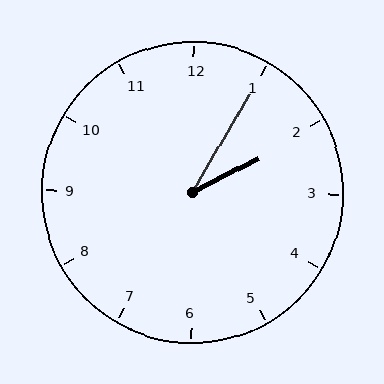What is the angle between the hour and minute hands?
Approximately 32 degrees.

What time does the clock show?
2:05.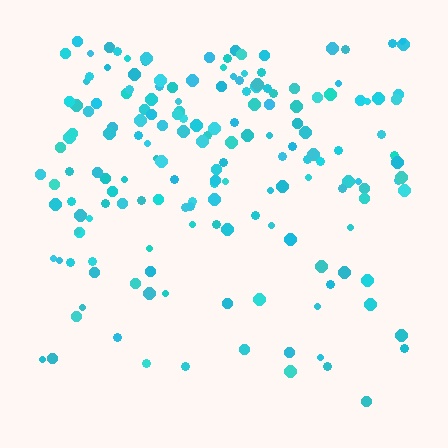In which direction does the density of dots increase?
From bottom to top, with the top side densest.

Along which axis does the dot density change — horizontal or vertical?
Vertical.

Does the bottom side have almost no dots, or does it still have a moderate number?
Still a moderate number, just noticeably fewer than the top.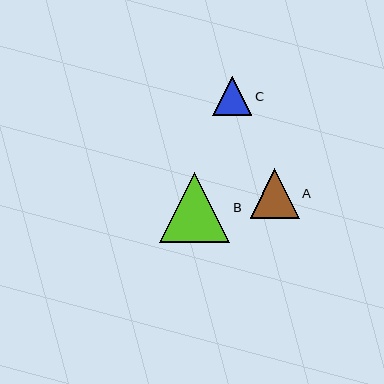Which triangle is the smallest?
Triangle C is the smallest with a size of approximately 39 pixels.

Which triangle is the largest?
Triangle B is the largest with a size of approximately 70 pixels.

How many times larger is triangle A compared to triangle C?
Triangle A is approximately 1.3 times the size of triangle C.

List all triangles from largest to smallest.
From largest to smallest: B, A, C.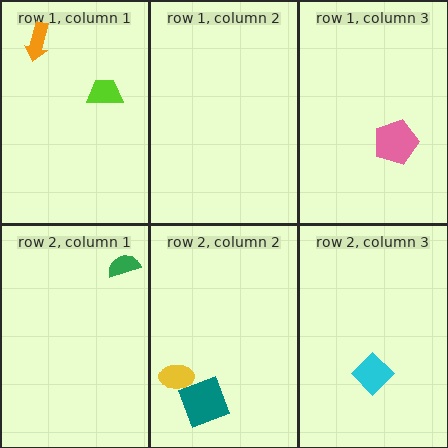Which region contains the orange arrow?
The row 1, column 1 region.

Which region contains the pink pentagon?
The row 1, column 3 region.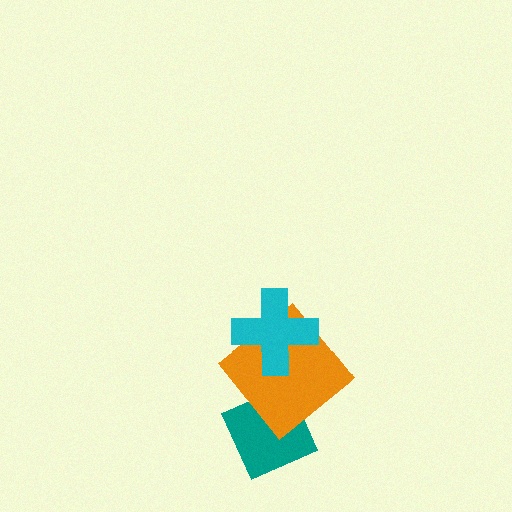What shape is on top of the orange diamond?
The cyan cross is on top of the orange diamond.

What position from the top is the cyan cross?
The cyan cross is 1st from the top.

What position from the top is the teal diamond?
The teal diamond is 3rd from the top.